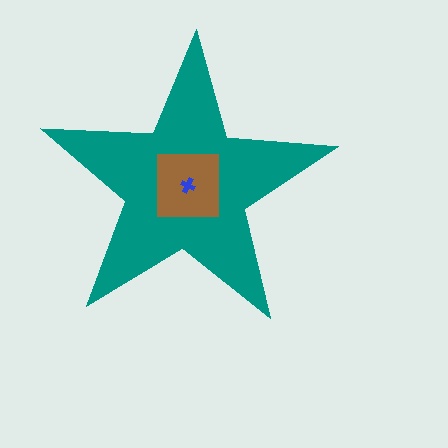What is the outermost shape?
The teal star.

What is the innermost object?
The blue cross.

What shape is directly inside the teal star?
The brown square.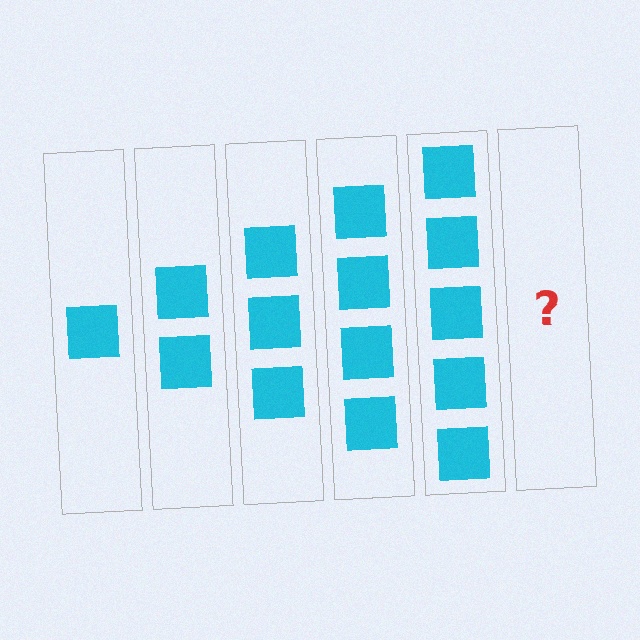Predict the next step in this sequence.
The next step is 6 squares.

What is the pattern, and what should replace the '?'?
The pattern is that each step adds one more square. The '?' should be 6 squares.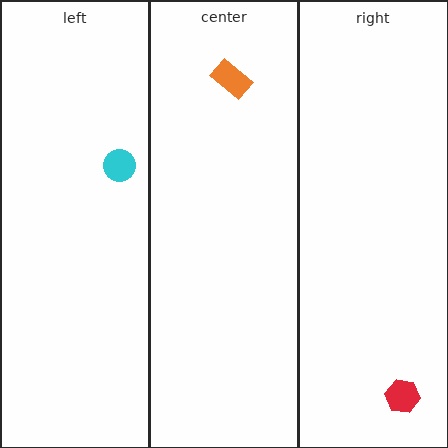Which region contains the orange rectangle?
The center region.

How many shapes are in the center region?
1.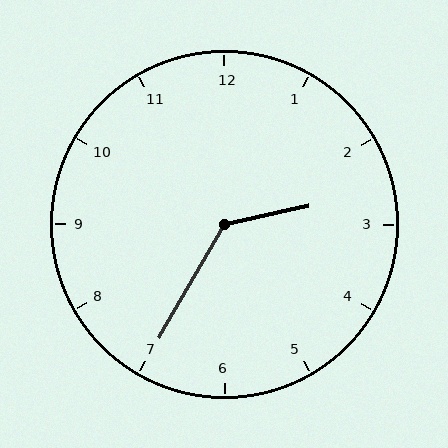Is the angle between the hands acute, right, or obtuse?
It is obtuse.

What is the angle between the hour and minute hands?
Approximately 132 degrees.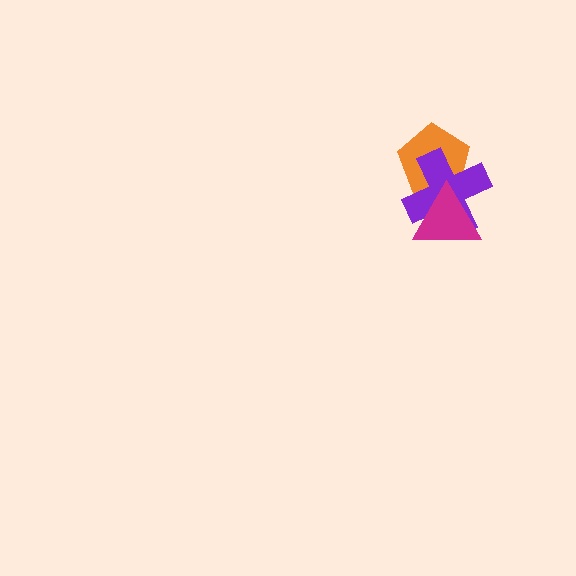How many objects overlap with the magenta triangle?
2 objects overlap with the magenta triangle.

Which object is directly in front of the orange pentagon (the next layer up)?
The purple cross is directly in front of the orange pentagon.